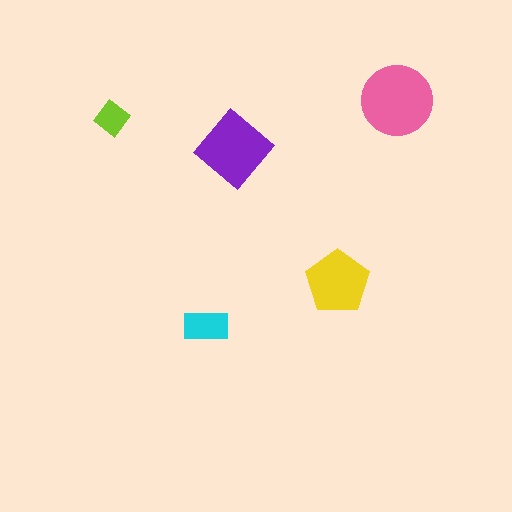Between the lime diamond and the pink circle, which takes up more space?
The pink circle.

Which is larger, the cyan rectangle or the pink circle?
The pink circle.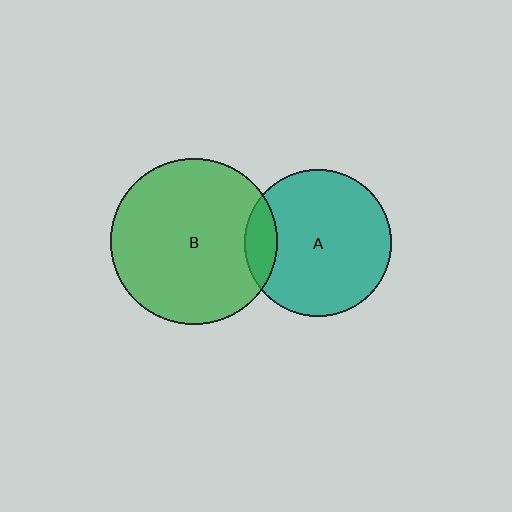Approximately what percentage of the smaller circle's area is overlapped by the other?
Approximately 15%.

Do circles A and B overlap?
Yes.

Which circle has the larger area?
Circle B (green).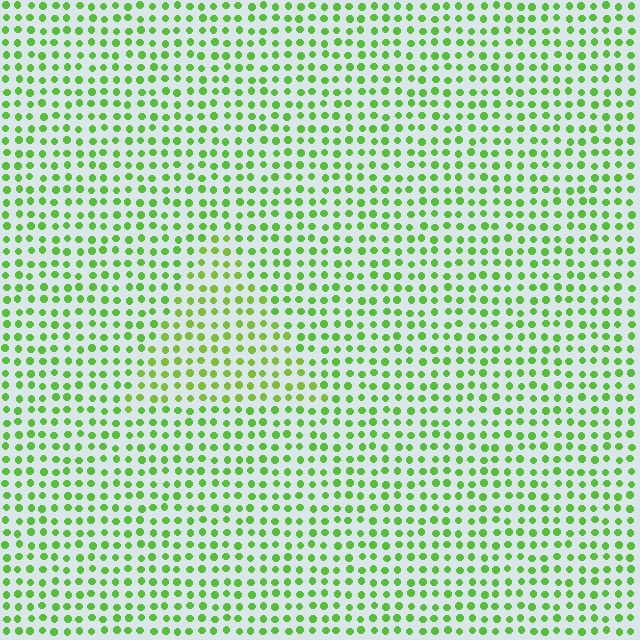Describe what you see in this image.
The image is filled with small lime elements in a uniform arrangement. A triangle-shaped region is visible where the elements are tinted to a slightly different hue, forming a subtle color boundary.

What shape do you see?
I see a triangle.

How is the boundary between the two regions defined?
The boundary is defined purely by a slight shift in hue (about 17 degrees). Spacing, size, and orientation are identical on both sides.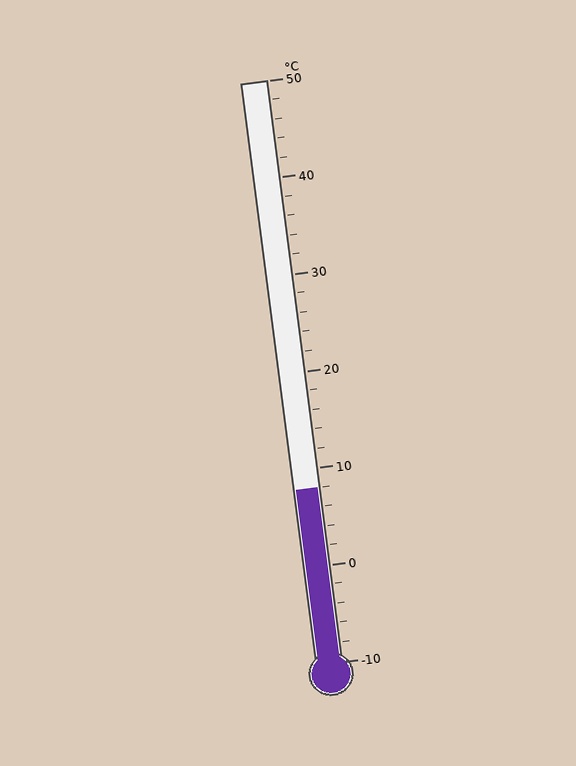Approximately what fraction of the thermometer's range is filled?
The thermometer is filled to approximately 30% of its range.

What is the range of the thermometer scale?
The thermometer scale ranges from -10°C to 50°C.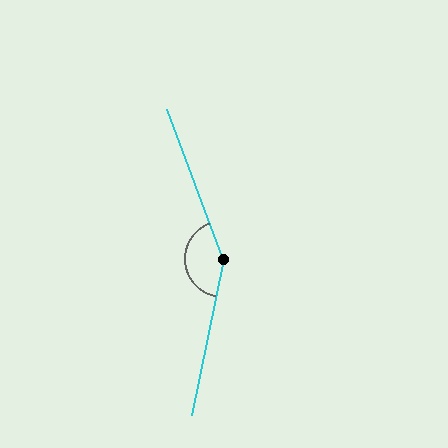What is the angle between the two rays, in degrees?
Approximately 148 degrees.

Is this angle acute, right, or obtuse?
It is obtuse.